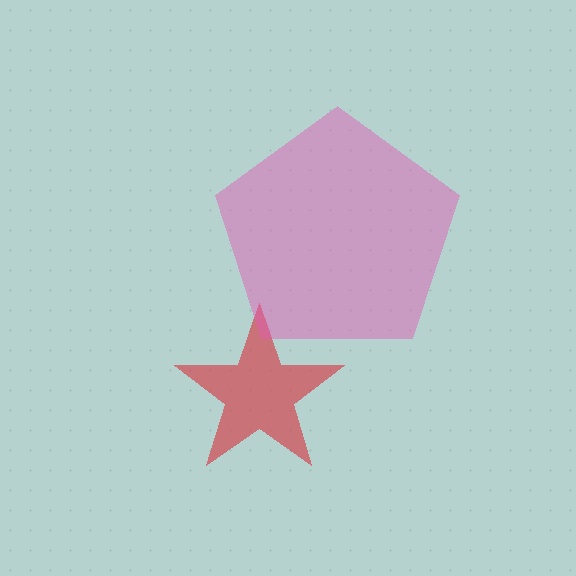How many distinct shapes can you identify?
There are 2 distinct shapes: a red star, a pink pentagon.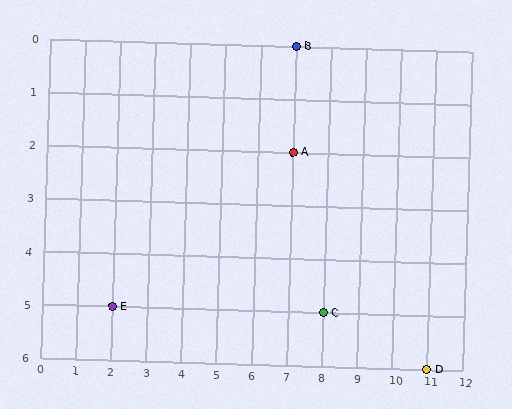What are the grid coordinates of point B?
Point B is at grid coordinates (7, 0).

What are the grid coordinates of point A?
Point A is at grid coordinates (7, 2).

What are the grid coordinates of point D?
Point D is at grid coordinates (11, 6).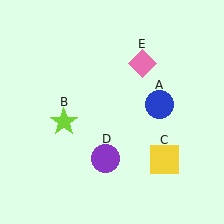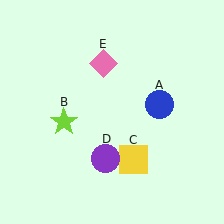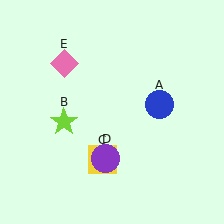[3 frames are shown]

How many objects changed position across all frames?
2 objects changed position: yellow square (object C), pink diamond (object E).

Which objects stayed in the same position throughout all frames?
Blue circle (object A) and lime star (object B) and purple circle (object D) remained stationary.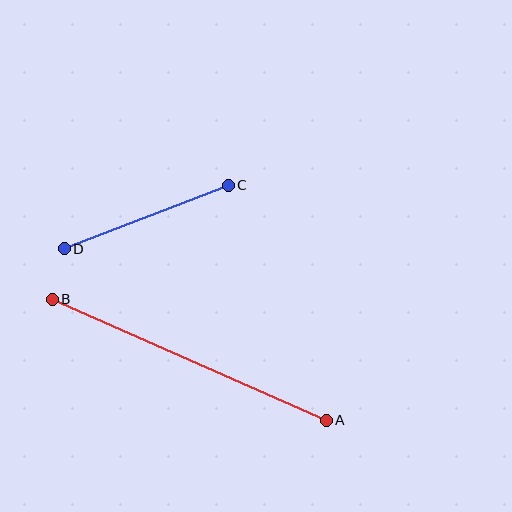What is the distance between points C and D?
The distance is approximately 176 pixels.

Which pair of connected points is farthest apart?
Points A and B are farthest apart.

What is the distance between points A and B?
The distance is approximately 300 pixels.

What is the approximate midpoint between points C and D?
The midpoint is at approximately (146, 217) pixels.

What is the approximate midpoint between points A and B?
The midpoint is at approximately (189, 360) pixels.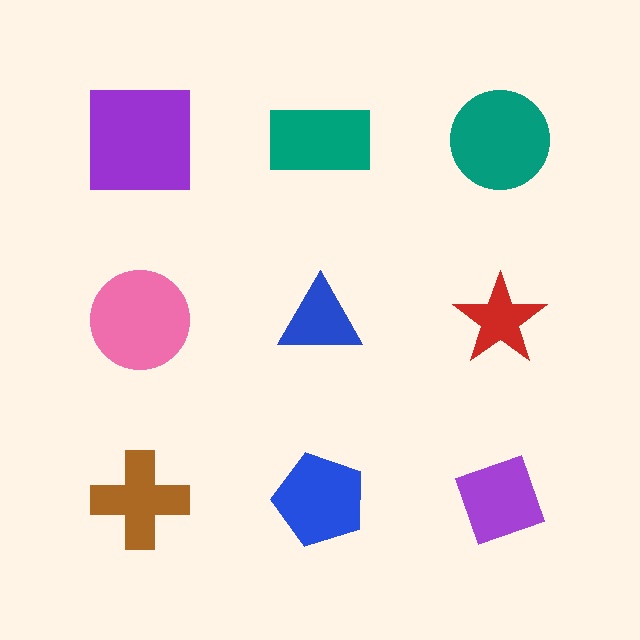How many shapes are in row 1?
3 shapes.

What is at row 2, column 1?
A pink circle.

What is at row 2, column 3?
A red star.